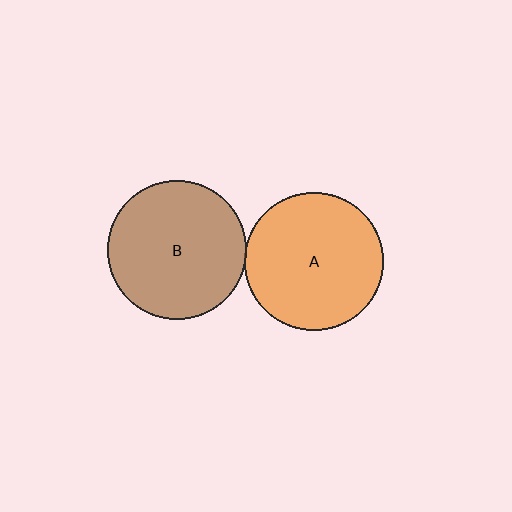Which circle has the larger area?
Circle A (orange).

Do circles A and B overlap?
Yes.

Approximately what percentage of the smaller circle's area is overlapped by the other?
Approximately 5%.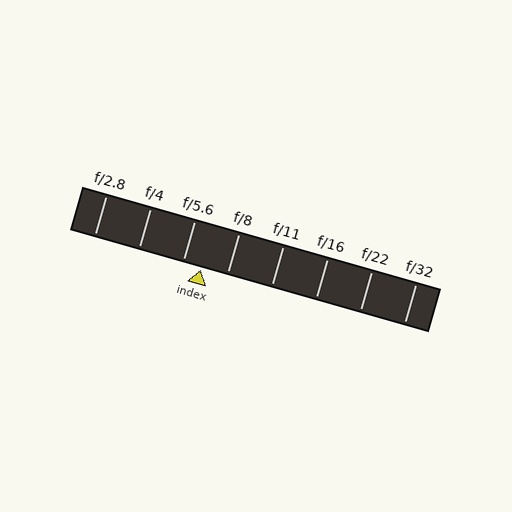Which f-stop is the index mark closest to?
The index mark is closest to f/5.6.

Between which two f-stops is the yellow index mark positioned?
The index mark is between f/5.6 and f/8.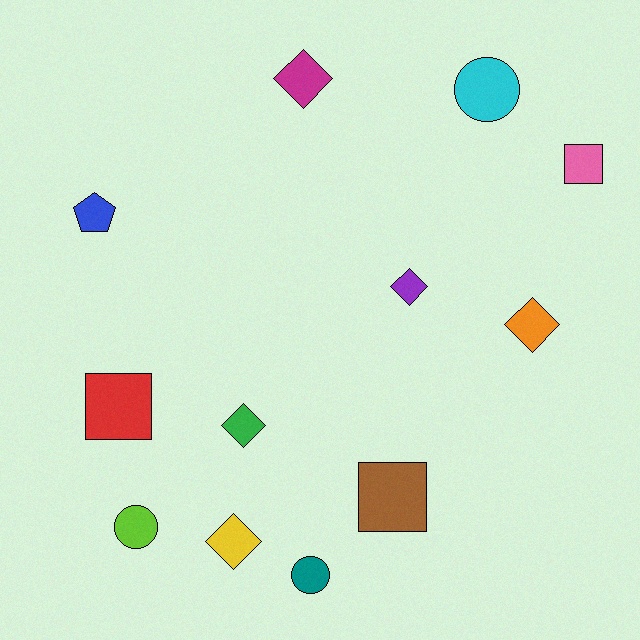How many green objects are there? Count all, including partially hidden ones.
There is 1 green object.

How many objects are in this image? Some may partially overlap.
There are 12 objects.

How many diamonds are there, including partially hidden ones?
There are 5 diamonds.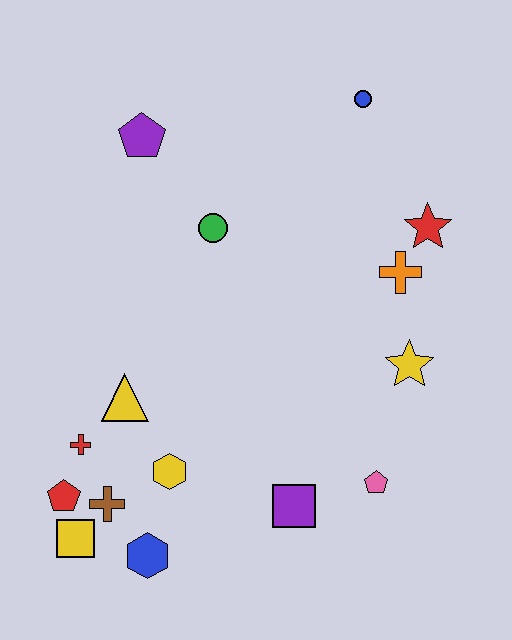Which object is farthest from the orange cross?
The yellow square is farthest from the orange cross.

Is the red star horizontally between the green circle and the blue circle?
No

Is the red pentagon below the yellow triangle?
Yes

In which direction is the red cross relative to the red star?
The red cross is to the left of the red star.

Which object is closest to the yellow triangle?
The red cross is closest to the yellow triangle.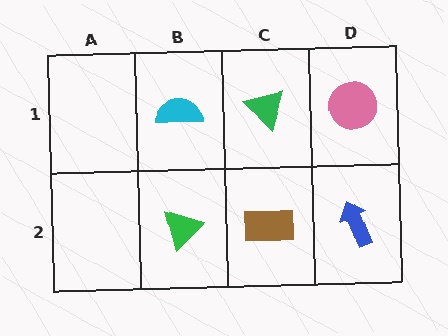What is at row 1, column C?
A green triangle.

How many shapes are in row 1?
3 shapes.